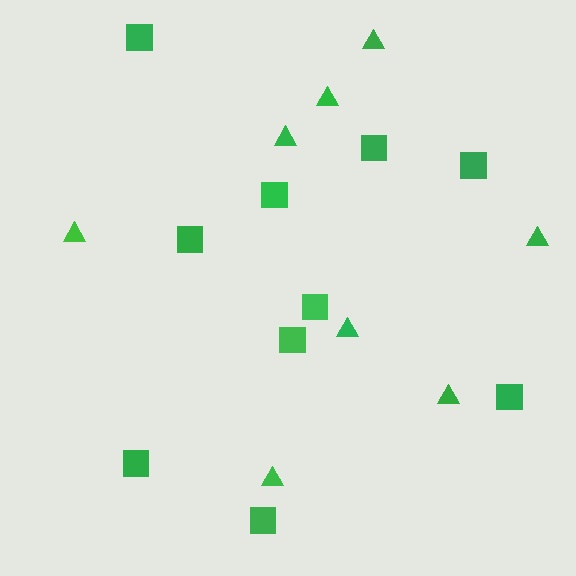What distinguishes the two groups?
There are 2 groups: one group of squares (10) and one group of triangles (8).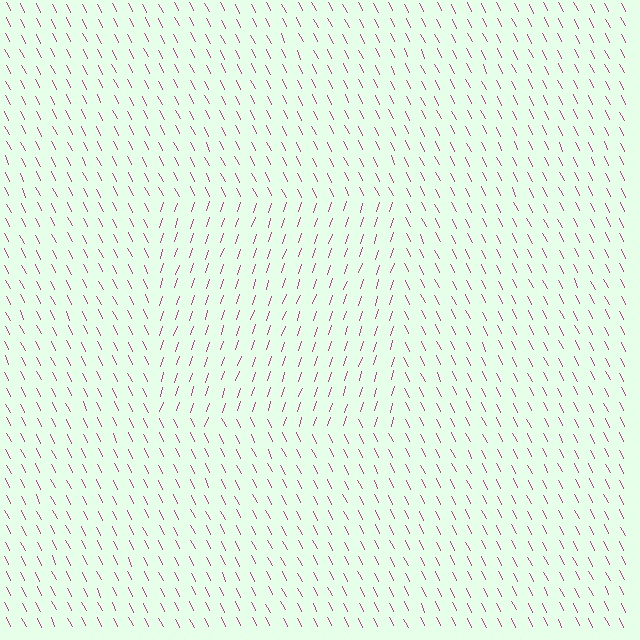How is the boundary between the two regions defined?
The boundary is defined purely by a change in line orientation (approximately 45 degrees difference). All lines are the same color and thickness.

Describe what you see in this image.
The image is filled with small magenta line segments. A rectangle region in the image has lines oriented differently from the surrounding lines, creating a visible texture boundary.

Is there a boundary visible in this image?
Yes, there is a texture boundary formed by a change in line orientation.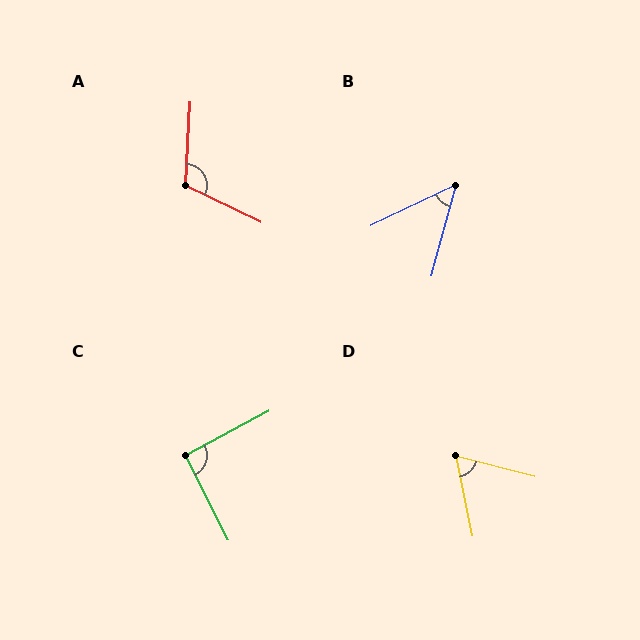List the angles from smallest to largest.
B (49°), D (64°), C (91°), A (112°).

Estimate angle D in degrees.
Approximately 64 degrees.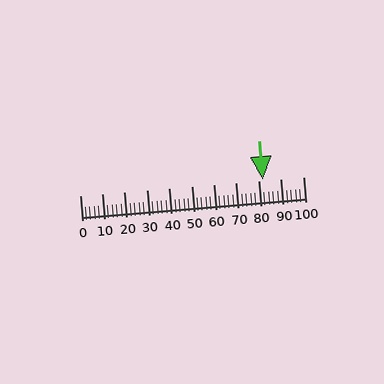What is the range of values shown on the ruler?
The ruler shows values from 0 to 100.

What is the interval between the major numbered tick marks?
The major tick marks are spaced 10 units apart.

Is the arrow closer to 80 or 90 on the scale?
The arrow is closer to 80.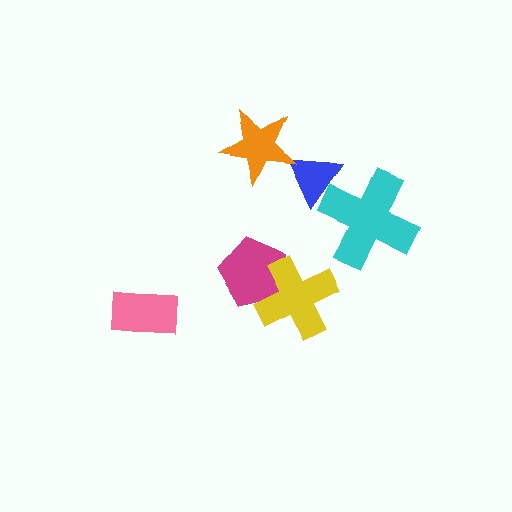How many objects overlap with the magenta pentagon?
1 object overlaps with the magenta pentagon.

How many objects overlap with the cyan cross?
1 object overlaps with the cyan cross.